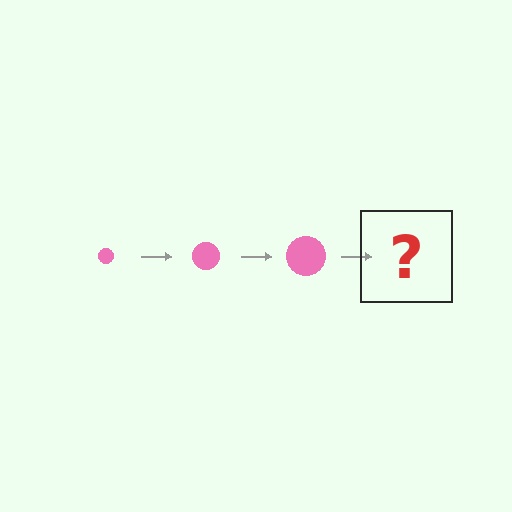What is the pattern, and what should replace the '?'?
The pattern is that the circle gets progressively larger each step. The '?' should be a pink circle, larger than the previous one.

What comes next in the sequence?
The next element should be a pink circle, larger than the previous one.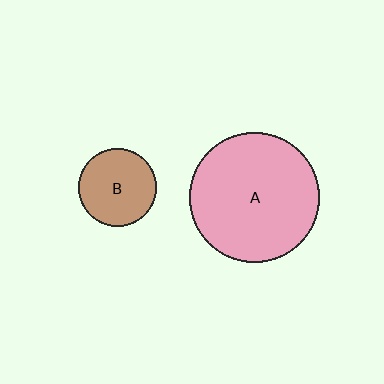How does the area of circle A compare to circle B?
Approximately 2.8 times.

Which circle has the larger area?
Circle A (pink).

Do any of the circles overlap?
No, none of the circles overlap.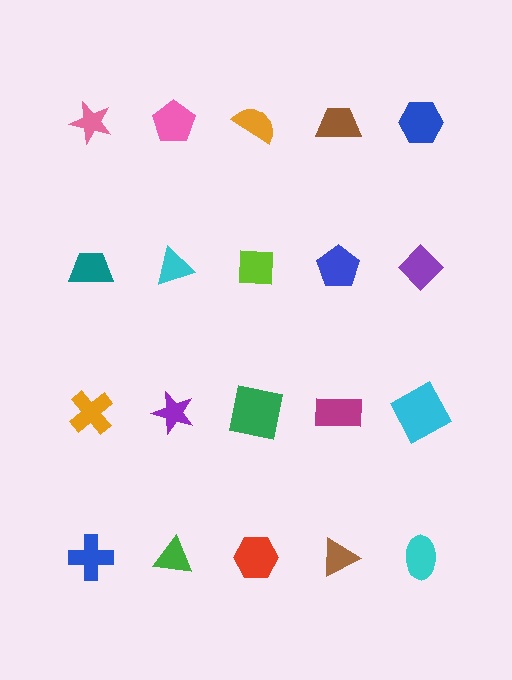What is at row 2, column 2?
A cyan triangle.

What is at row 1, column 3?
An orange semicircle.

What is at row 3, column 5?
A cyan square.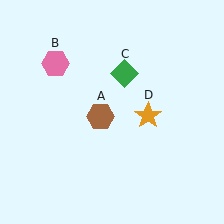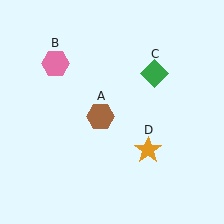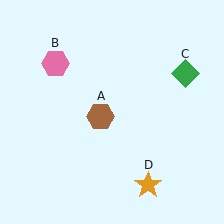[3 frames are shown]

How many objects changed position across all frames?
2 objects changed position: green diamond (object C), orange star (object D).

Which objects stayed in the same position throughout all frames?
Brown hexagon (object A) and pink hexagon (object B) remained stationary.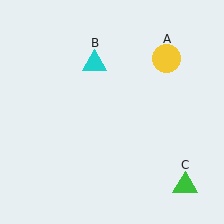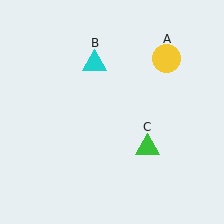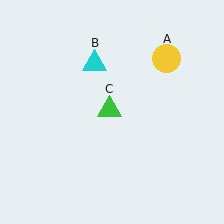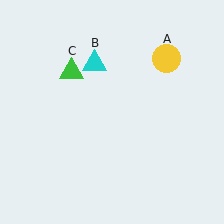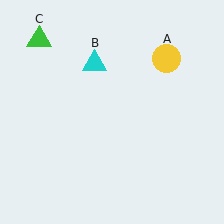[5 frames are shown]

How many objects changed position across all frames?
1 object changed position: green triangle (object C).